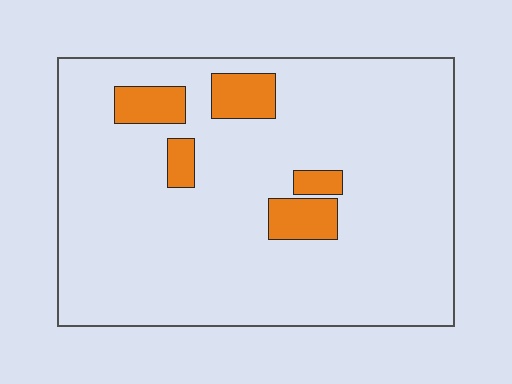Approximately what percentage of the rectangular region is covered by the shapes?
Approximately 10%.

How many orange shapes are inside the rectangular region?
5.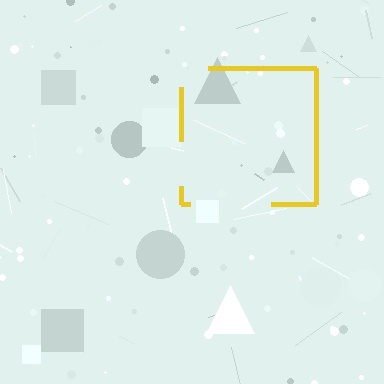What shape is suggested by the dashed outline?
The dashed outline suggests a square.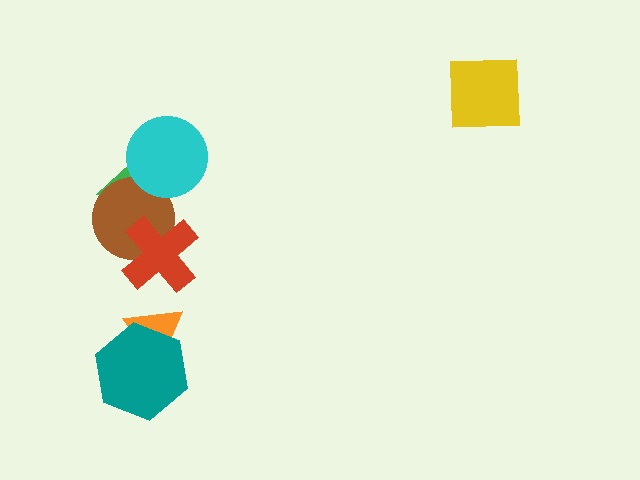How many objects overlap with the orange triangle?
1 object overlaps with the orange triangle.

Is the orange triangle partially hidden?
Yes, it is partially covered by another shape.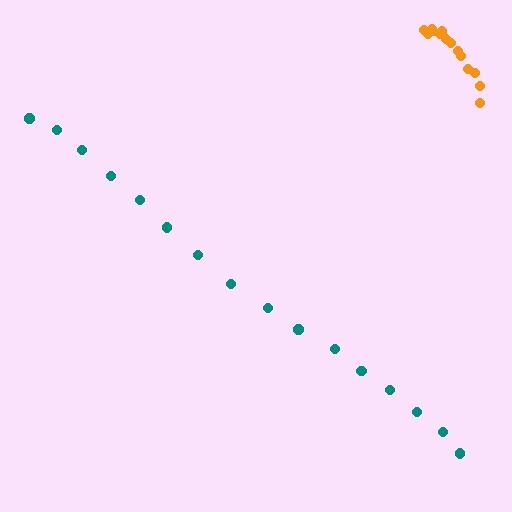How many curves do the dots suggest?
There are 2 distinct paths.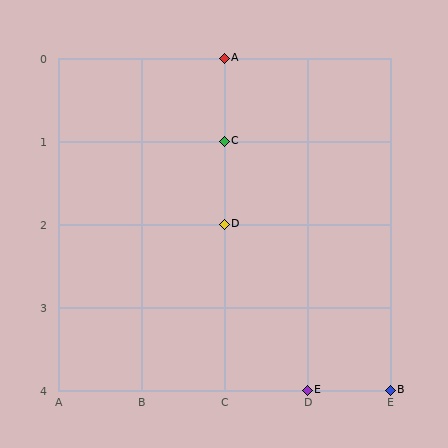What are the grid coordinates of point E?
Point E is at grid coordinates (D, 4).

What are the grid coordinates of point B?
Point B is at grid coordinates (E, 4).